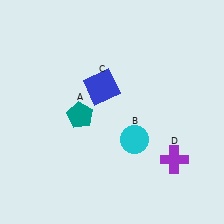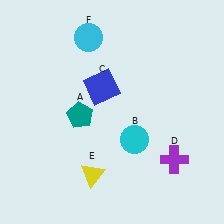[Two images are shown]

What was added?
A yellow triangle (E), a cyan circle (F) were added in Image 2.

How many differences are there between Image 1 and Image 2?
There are 2 differences between the two images.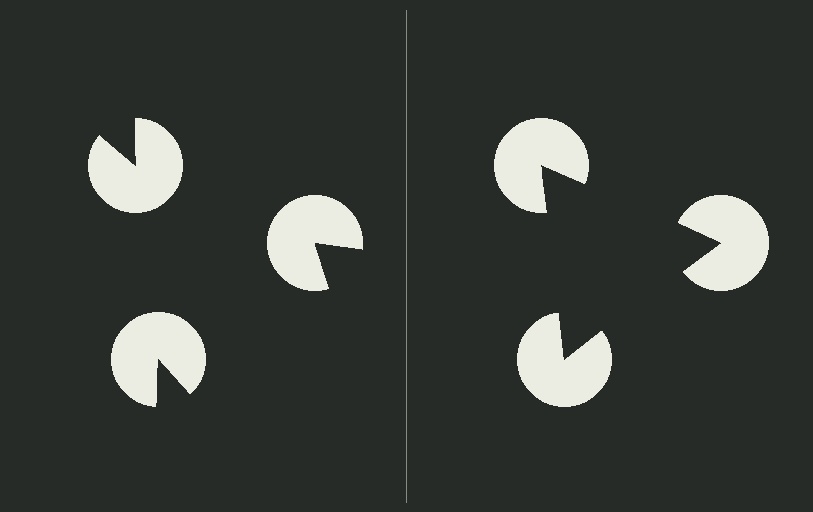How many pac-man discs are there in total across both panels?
6 — 3 on each side.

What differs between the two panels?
The pac-man discs are positioned identically on both sides; only the wedge orientations differ. On the right they align to a triangle; on the left they are misaligned.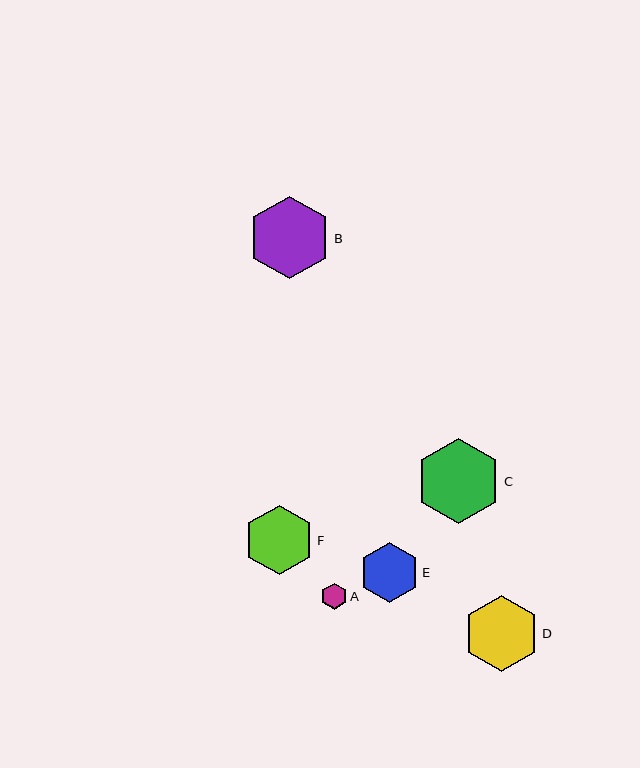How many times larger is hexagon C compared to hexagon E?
Hexagon C is approximately 1.4 times the size of hexagon E.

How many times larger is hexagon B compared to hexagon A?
Hexagon B is approximately 3.2 times the size of hexagon A.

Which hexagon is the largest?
Hexagon C is the largest with a size of approximately 85 pixels.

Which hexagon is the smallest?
Hexagon A is the smallest with a size of approximately 26 pixels.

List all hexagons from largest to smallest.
From largest to smallest: C, B, D, F, E, A.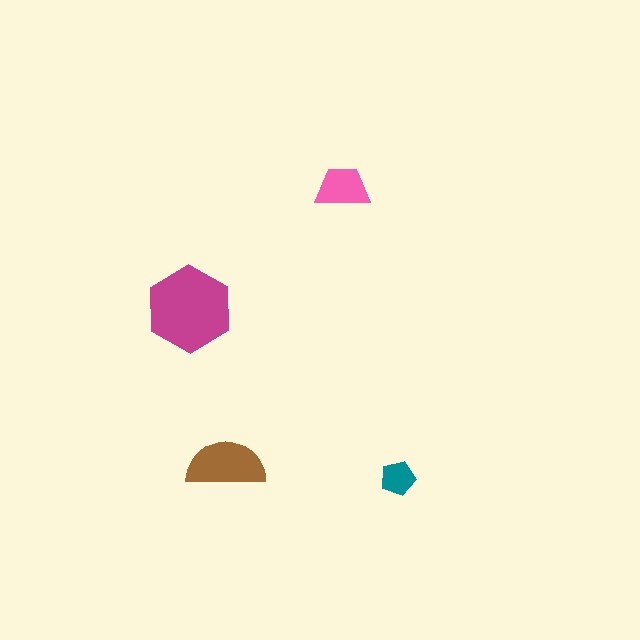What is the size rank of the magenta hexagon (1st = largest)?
1st.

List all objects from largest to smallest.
The magenta hexagon, the brown semicircle, the pink trapezoid, the teal pentagon.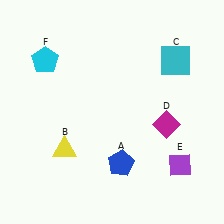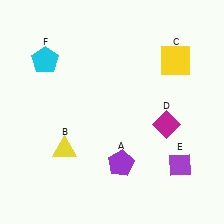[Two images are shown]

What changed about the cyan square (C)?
In Image 1, C is cyan. In Image 2, it changed to yellow.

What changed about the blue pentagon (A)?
In Image 1, A is blue. In Image 2, it changed to purple.